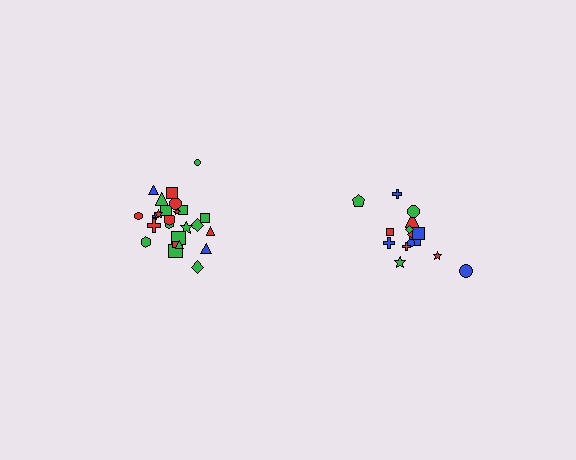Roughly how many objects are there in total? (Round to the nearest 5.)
Roughly 40 objects in total.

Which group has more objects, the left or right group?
The left group.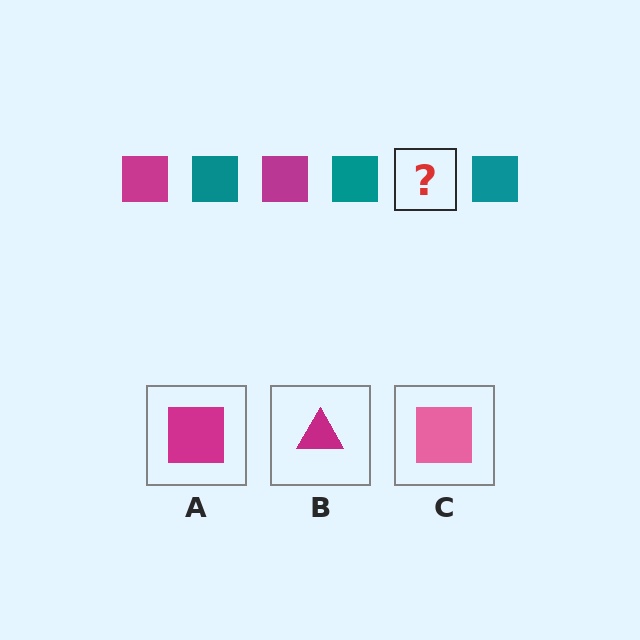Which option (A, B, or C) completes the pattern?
A.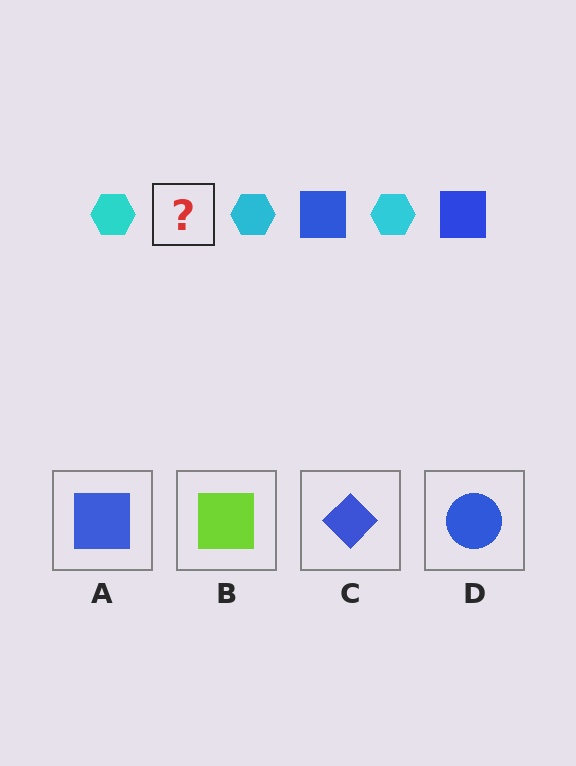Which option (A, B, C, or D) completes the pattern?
A.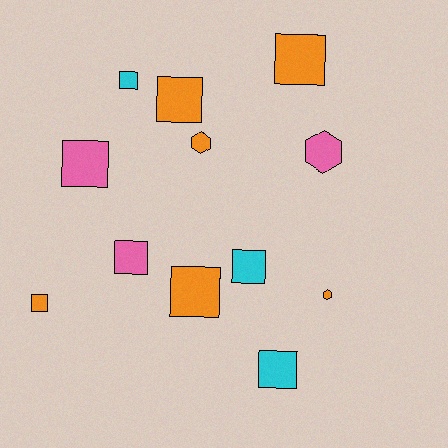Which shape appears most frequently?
Square, with 9 objects.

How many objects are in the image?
There are 12 objects.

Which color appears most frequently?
Orange, with 6 objects.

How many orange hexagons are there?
There are 2 orange hexagons.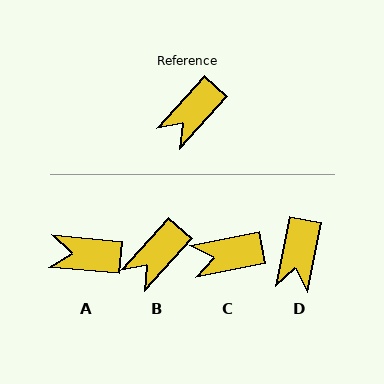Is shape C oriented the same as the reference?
No, it is off by about 37 degrees.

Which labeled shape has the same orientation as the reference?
B.